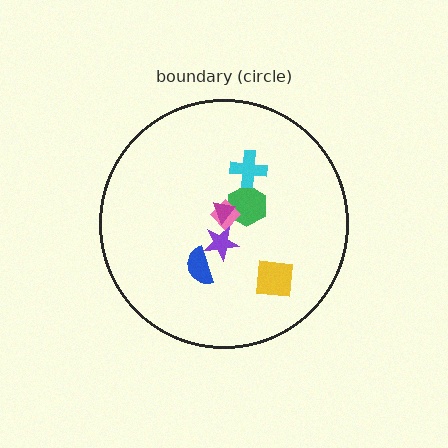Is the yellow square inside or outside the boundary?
Inside.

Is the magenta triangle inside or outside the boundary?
Inside.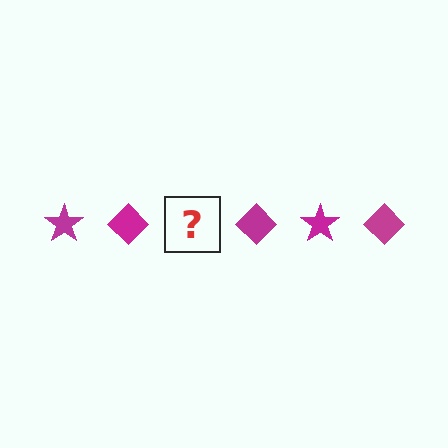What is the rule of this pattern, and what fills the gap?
The rule is that the pattern cycles through star, diamond shapes in magenta. The gap should be filled with a magenta star.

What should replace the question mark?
The question mark should be replaced with a magenta star.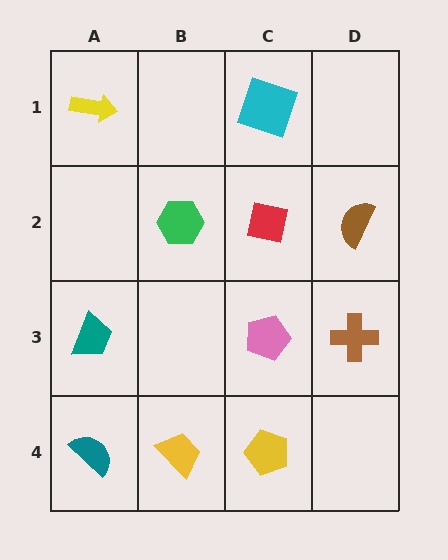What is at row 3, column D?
A brown cross.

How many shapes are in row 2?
3 shapes.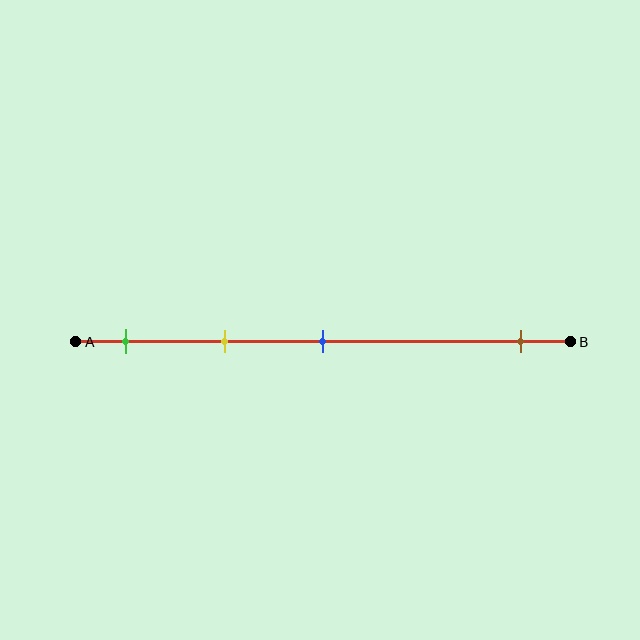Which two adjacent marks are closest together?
The green and yellow marks are the closest adjacent pair.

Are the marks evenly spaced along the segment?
No, the marks are not evenly spaced.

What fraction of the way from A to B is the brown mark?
The brown mark is approximately 90% (0.9) of the way from A to B.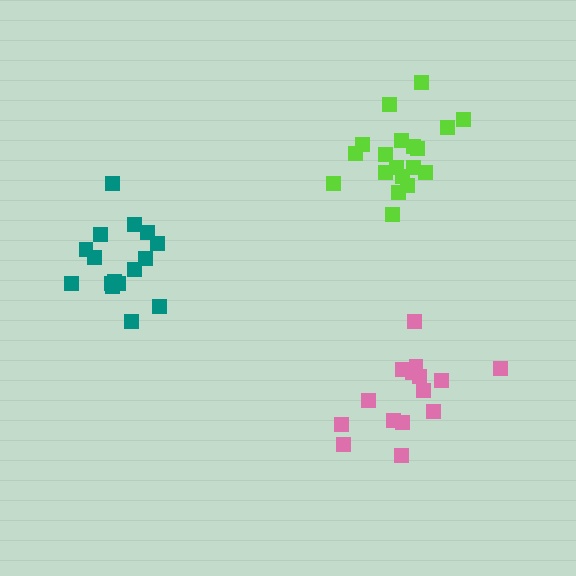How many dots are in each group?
Group 1: 19 dots, Group 2: 15 dots, Group 3: 16 dots (50 total).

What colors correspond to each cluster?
The clusters are colored: lime, pink, teal.